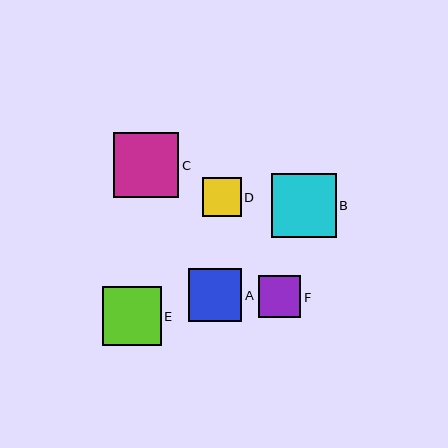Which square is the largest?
Square C is the largest with a size of approximately 65 pixels.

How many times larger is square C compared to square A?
Square C is approximately 1.2 times the size of square A.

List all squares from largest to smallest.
From largest to smallest: C, B, E, A, F, D.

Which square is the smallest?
Square D is the smallest with a size of approximately 39 pixels.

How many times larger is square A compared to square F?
Square A is approximately 1.3 times the size of square F.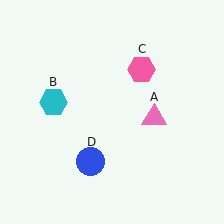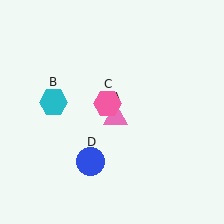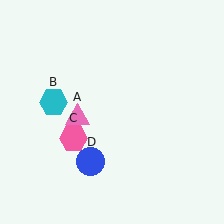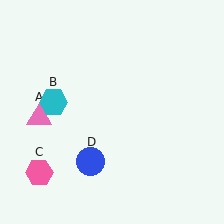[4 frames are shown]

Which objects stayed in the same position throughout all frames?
Cyan hexagon (object B) and blue circle (object D) remained stationary.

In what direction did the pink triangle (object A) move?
The pink triangle (object A) moved left.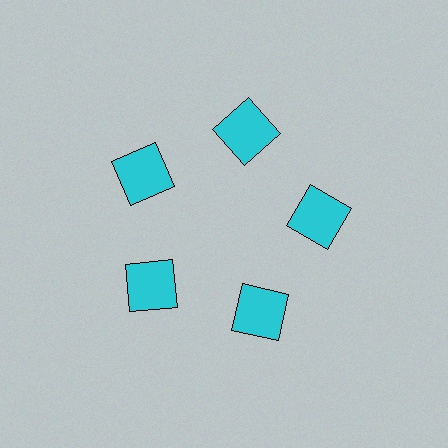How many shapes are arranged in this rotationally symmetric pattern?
There are 5 shapes, arranged in 5 groups of 1.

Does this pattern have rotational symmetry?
Yes, this pattern has 5-fold rotational symmetry. It looks the same after rotating 72 degrees around the center.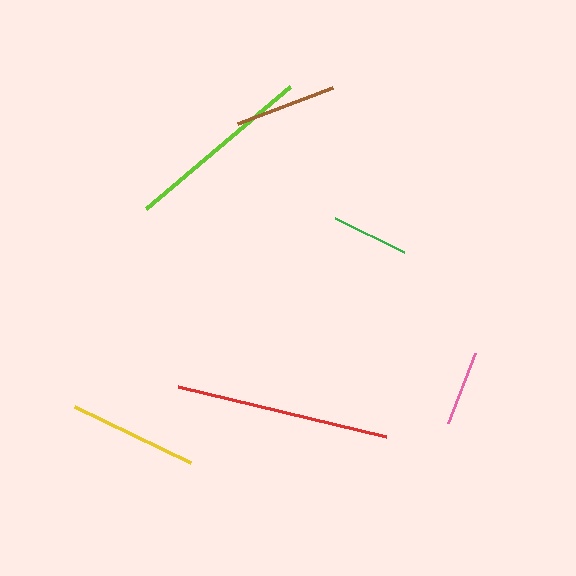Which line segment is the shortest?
The pink line is the shortest at approximately 75 pixels.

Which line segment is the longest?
The red line is the longest at approximately 214 pixels.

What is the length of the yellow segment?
The yellow segment is approximately 130 pixels long.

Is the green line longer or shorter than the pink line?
The green line is longer than the pink line.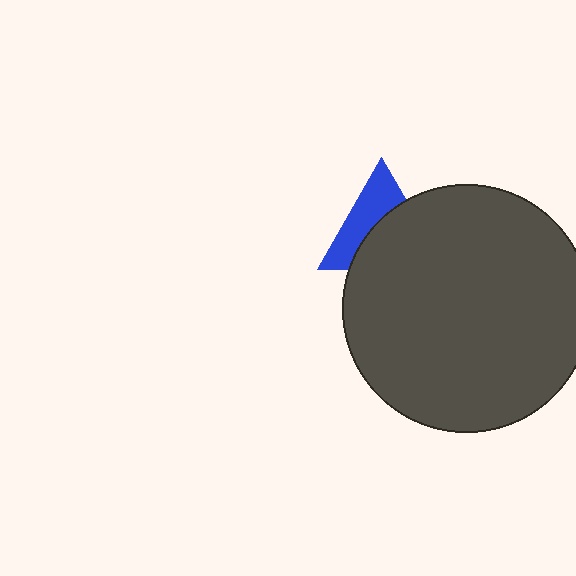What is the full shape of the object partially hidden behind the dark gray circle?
The partially hidden object is a blue triangle.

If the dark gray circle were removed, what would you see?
You would see the complete blue triangle.